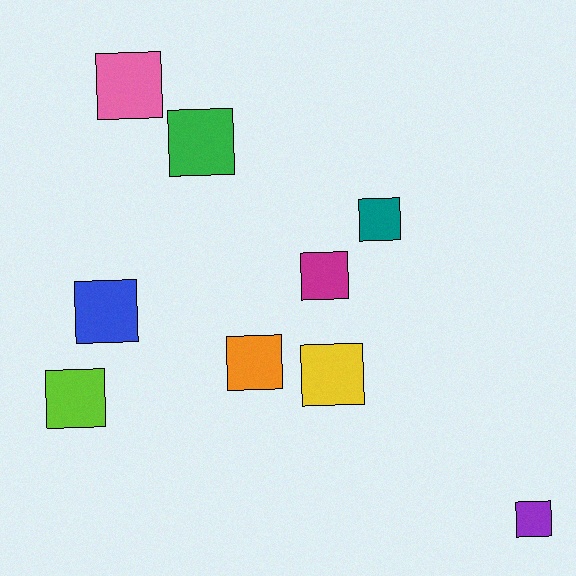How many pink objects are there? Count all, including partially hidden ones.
There is 1 pink object.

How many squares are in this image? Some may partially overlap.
There are 9 squares.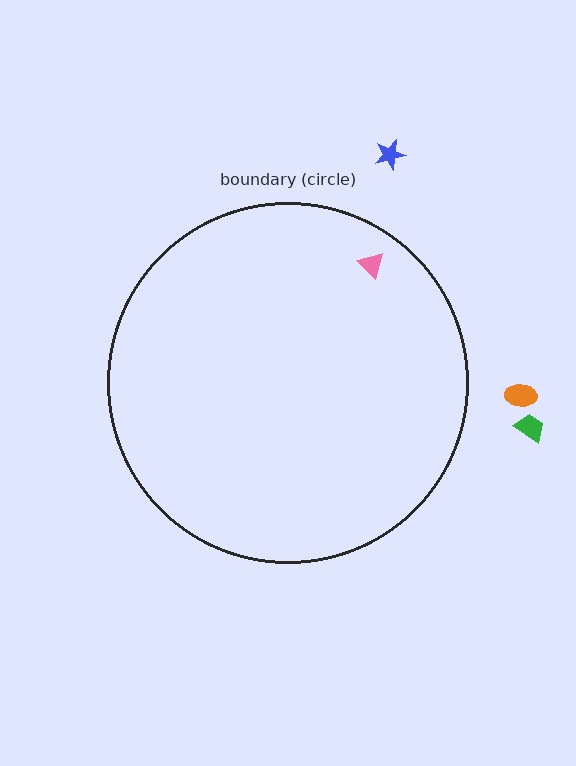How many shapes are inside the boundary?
1 inside, 3 outside.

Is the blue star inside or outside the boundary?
Outside.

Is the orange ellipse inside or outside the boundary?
Outside.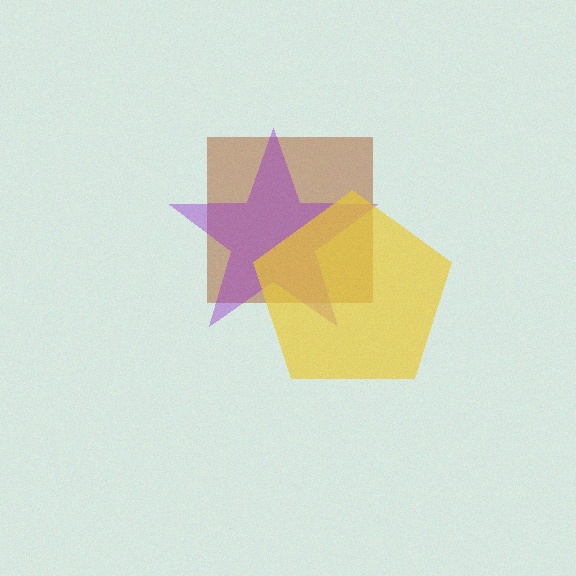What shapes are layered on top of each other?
The layered shapes are: a brown square, a purple star, a yellow pentagon.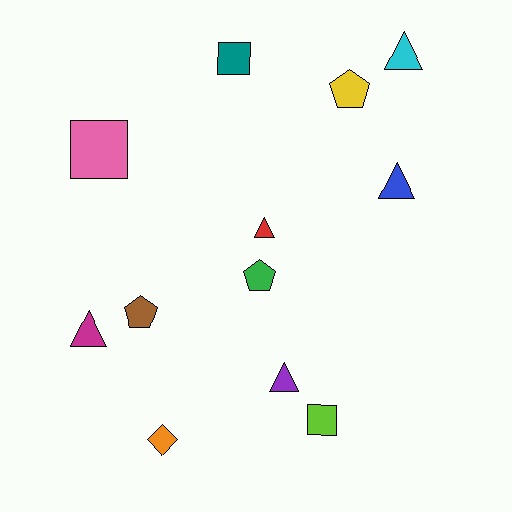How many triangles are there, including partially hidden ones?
There are 5 triangles.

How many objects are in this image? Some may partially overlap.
There are 12 objects.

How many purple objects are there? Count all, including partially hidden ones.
There is 1 purple object.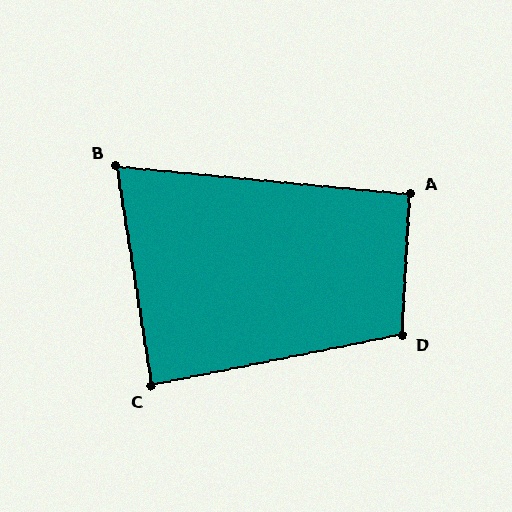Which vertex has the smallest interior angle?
B, at approximately 76 degrees.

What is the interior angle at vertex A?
Approximately 92 degrees (approximately right).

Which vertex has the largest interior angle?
D, at approximately 104 degrees.